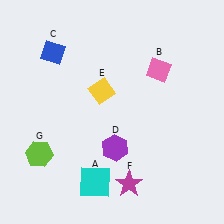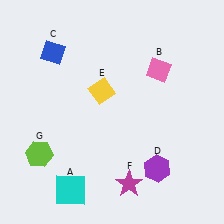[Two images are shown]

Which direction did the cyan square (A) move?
The cyan square (A) moved left.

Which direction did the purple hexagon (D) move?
The purple hexagon (D) moved right.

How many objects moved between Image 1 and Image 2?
2 objects moved between the two images.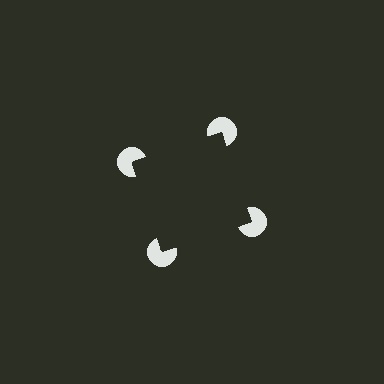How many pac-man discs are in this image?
There are 4 — one at each vertex of the illusory square.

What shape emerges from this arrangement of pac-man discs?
An illusory square — its edges are inferred from the aligned wedge cuts in the pac-man discs, not physically drawn.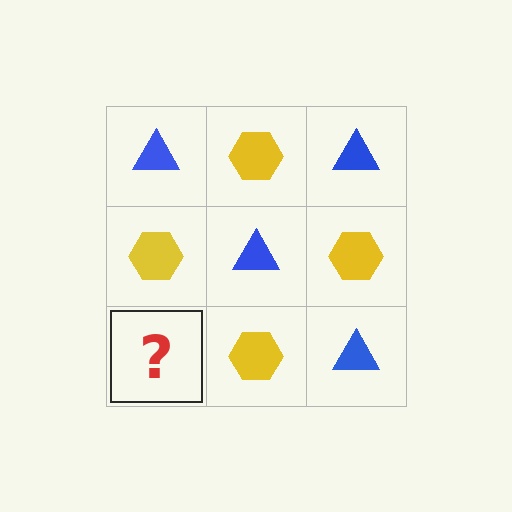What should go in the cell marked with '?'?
The missing cell should contain a blue triangle.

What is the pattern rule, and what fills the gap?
The rule is that it alternates blue triangle and yellow hexagon in a checkerboard pattern. The gap should be filled with a blue triangle.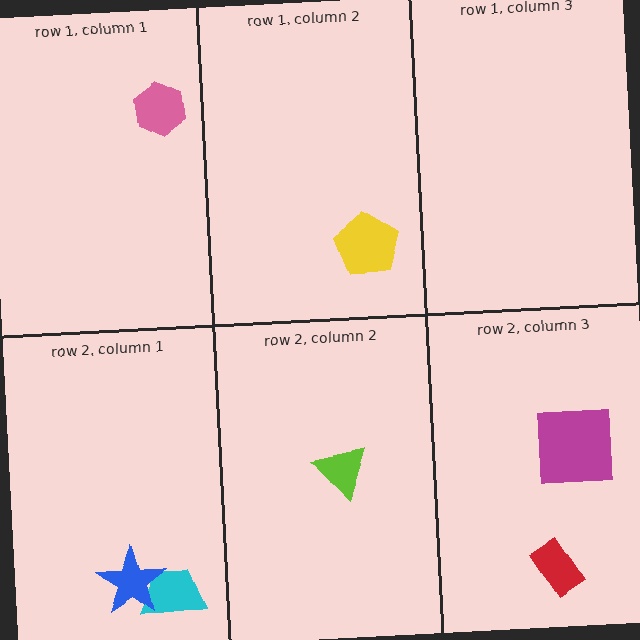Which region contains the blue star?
The row 2, column 1 region.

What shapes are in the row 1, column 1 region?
The pink hexagon.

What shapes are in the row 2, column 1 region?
The cyan trapezoid, the blue star.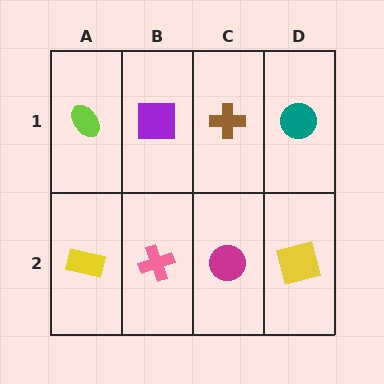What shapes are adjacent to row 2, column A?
A lime ellipse (row 1, column A), a pink cross (row 2, column B).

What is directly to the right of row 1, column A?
A purple square.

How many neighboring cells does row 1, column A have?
2.